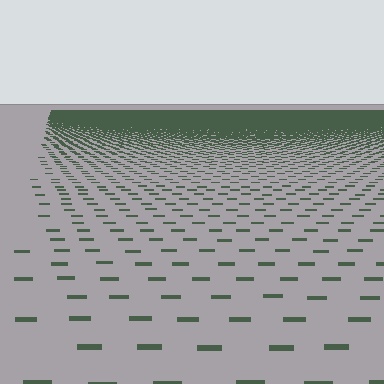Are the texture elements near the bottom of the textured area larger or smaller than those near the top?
Larger. Near the bottom, elements are closer to the viewer and appear at a bigger on-screen size.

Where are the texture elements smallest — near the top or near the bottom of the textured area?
Near the top.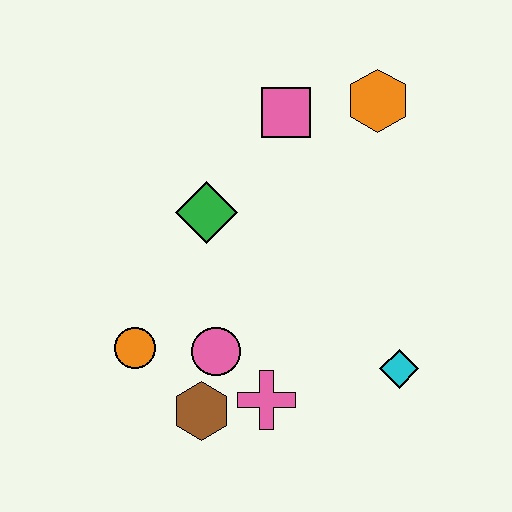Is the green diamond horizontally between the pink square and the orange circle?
Yes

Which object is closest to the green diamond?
The pink square is closest to the green diamond.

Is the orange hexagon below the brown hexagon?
No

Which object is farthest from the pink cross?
The orange hexagon is farthest from the pink cross.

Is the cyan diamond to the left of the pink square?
No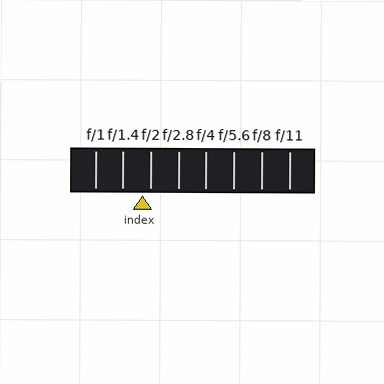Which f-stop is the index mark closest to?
The index mark is closest to f/2.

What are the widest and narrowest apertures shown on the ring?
The widest aperture shown is f/1 and the narrowest is f/11.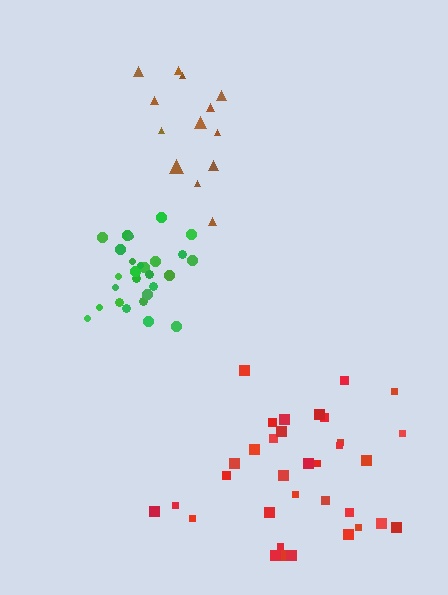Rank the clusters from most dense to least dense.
green, red, brown.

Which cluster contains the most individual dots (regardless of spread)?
Red (34).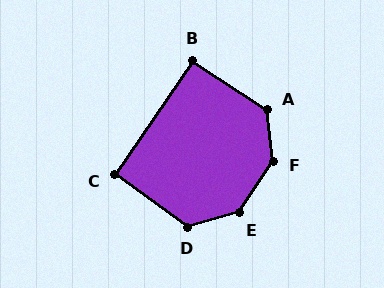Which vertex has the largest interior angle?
F, at approximately 140 degrees.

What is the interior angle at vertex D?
Approximately 128 degrees (obtuse).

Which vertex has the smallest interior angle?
C, at approximately 91 degrees.